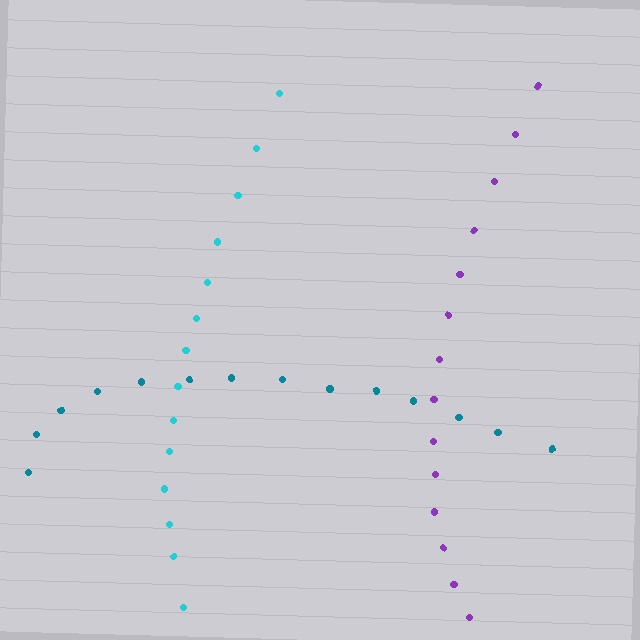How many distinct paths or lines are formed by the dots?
There are 3 distinct paths.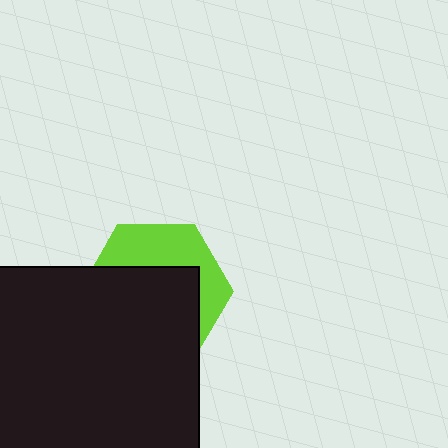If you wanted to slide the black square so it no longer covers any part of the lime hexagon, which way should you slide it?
Slide it down — that is the most direct way to separate the two shapes.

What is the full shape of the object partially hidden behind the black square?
The partially hidden object is a lime hexagon.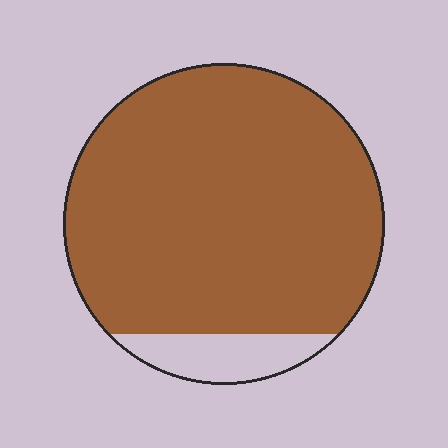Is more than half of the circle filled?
Yes.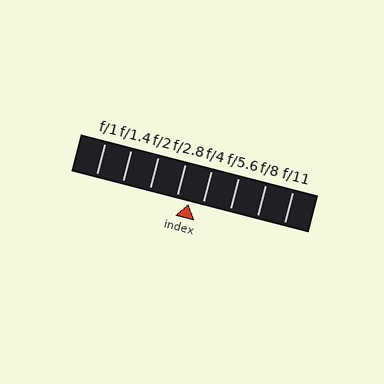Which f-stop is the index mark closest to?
The index mark is closest to f/2.8.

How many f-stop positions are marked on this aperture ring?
There are 8 f-stop positions marked.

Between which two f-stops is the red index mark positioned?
The index mark is between f/2.8 and f/4.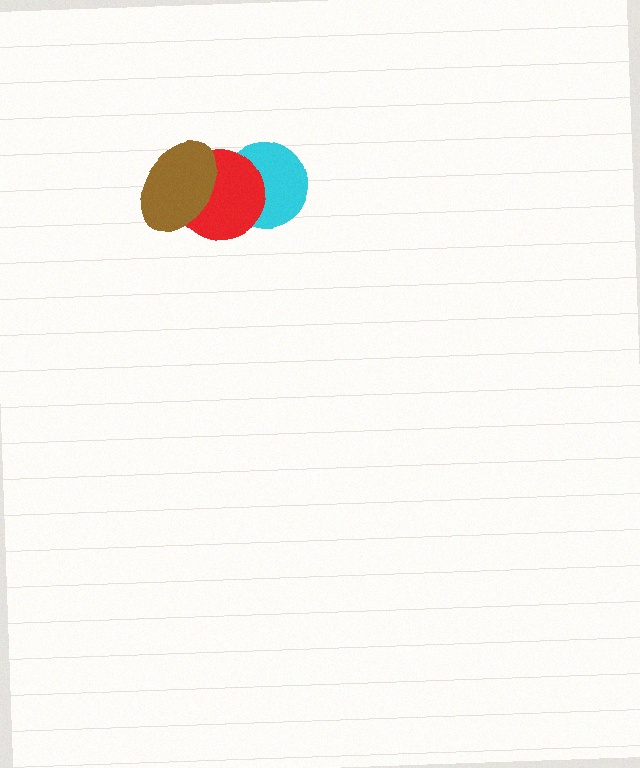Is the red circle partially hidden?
Yes, it is partially covered by another shape.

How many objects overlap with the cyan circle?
1 object overlaps with the cyan circle.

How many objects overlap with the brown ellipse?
1 object overlaps with the brown ellipse.